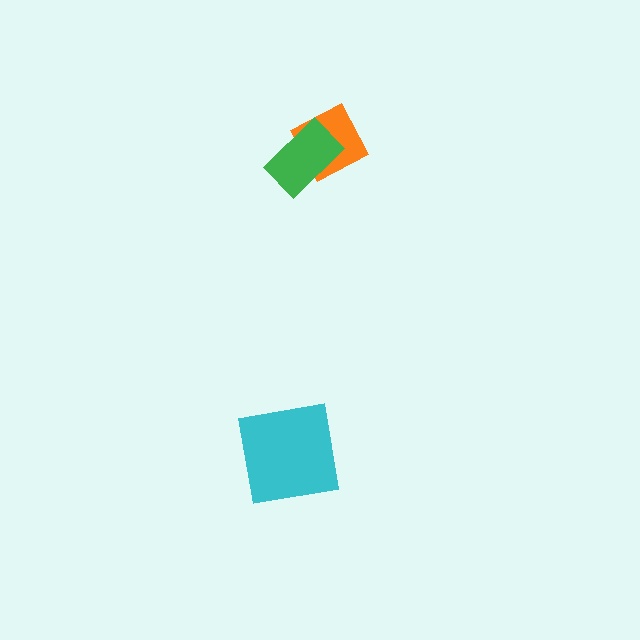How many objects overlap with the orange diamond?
1 object overlaps with the orange diamond.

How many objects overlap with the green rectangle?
1 object overlaps with the green rectangle.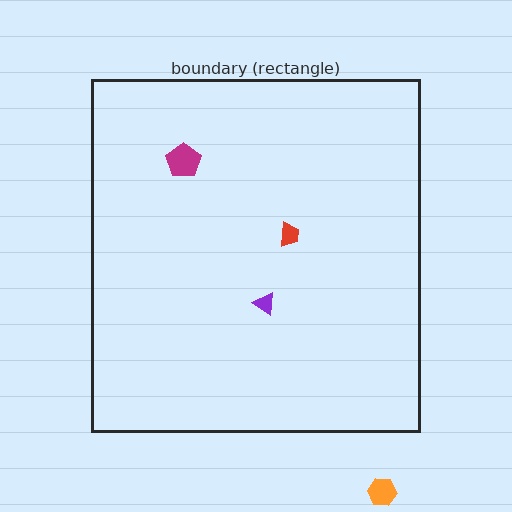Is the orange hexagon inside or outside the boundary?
Outside.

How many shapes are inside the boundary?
3 inside, 1 outside.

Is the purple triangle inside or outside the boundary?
Inside.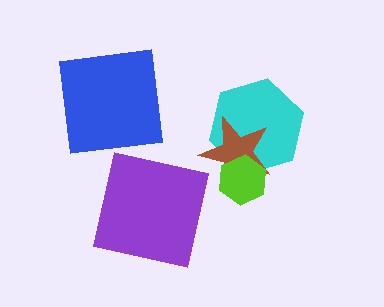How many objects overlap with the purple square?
0 objects overlap with the purple square.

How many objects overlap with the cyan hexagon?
2 objects overlap with the cyan hexagon.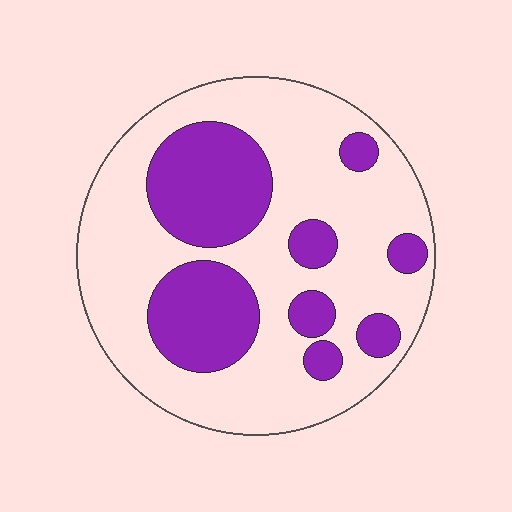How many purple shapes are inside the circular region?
8.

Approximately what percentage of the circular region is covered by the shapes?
Approximately 30%.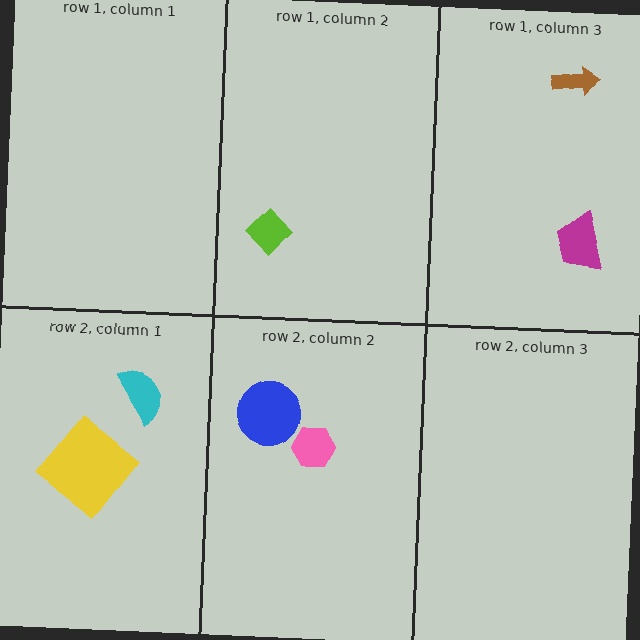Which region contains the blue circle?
The row 2, column 2 region.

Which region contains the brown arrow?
The row 1, column 3 region.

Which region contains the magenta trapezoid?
The row 1, column 3 region.